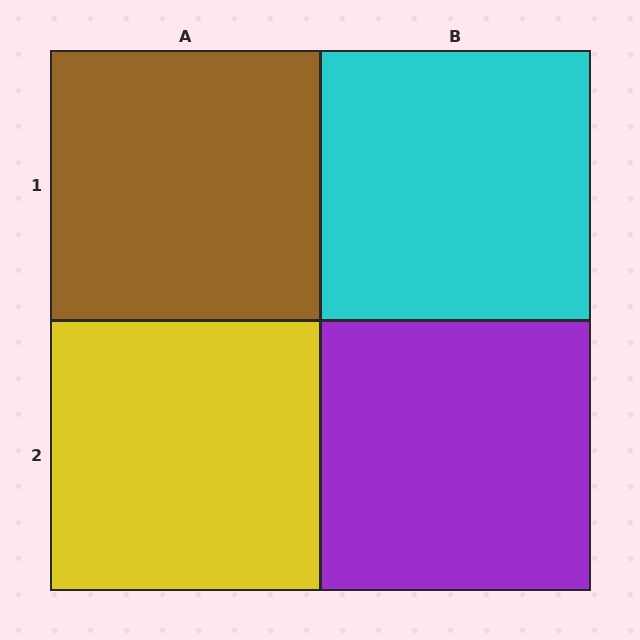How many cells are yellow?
1 cell is yellow.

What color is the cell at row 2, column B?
Purple.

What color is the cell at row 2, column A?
Yellow.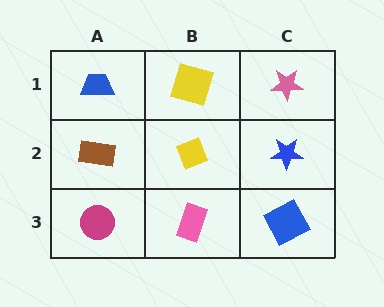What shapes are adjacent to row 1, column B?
A yellow diamond (row 2, column B), a blue trapezoid (row 1, column A), a pink star (row 1, column C).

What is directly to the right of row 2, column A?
A yellow diamond.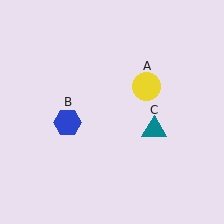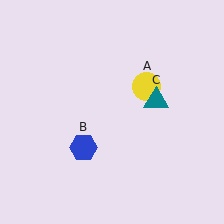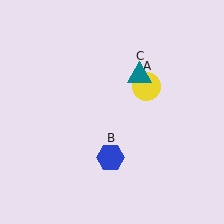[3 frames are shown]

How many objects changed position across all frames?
2 objects changed position: blue hexagon (object B), teal triangle (object C).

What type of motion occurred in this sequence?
The blue hexagon (object B), teal triangle (object C) rotated counterclockwise around the center of the scene.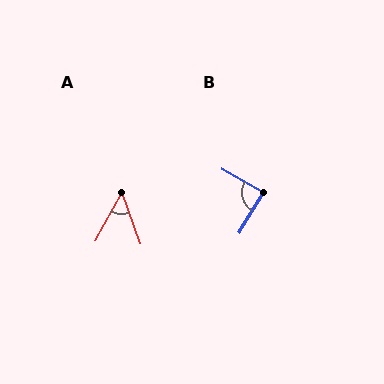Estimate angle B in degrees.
Approximately 89 degrees.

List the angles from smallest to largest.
A (49°), B (89°).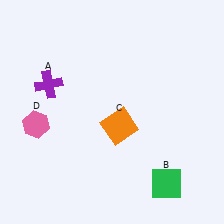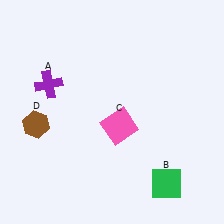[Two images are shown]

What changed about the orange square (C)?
In Image 1, C is orange. In Image 2, it changed to pink.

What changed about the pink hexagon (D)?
In Image 1, D is pink. In Image 2, it changed to brown.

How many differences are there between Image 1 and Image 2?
There are 2 differences between the two images.